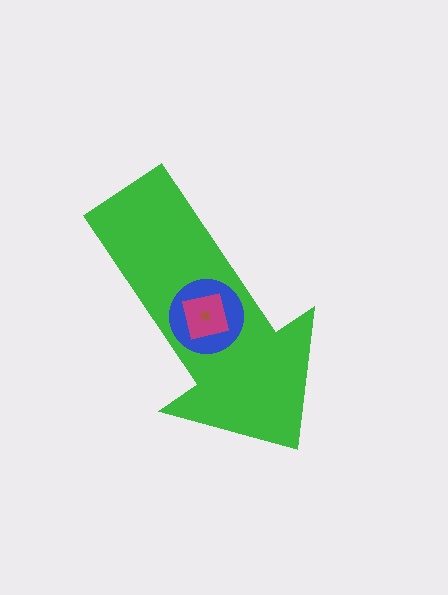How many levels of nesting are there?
4.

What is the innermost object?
The brown star.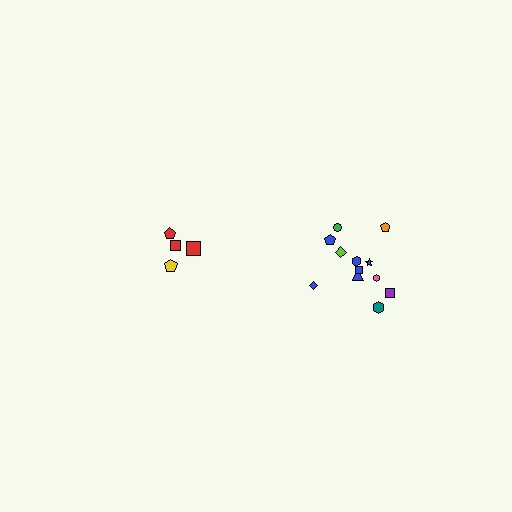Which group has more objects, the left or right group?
The right group.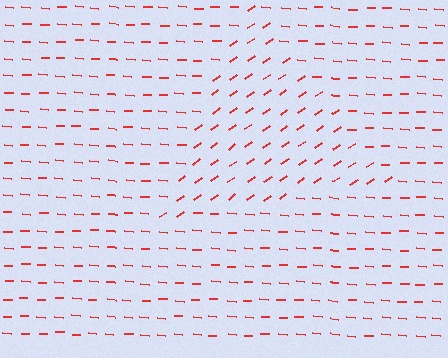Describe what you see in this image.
The image is filled with small red line segments. A triangle region in the image has lines oriented differently from the surrounding lines, creating a visible texture boundary.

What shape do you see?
I see a triangle.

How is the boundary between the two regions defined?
The boundary is defined purely by a change in line orientation (approximately 39 degrees difference). All lines are the same color and thickness.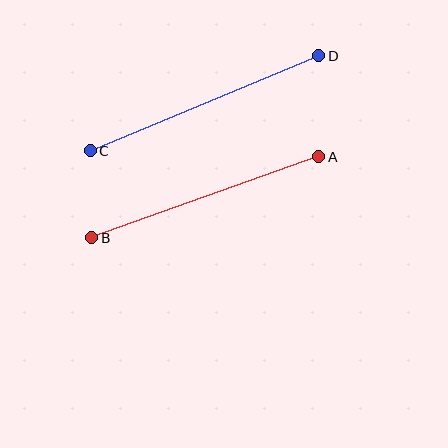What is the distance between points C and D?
The distance is approximately 247 pixels.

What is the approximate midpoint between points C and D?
The midpoint is at approximately (205, 103) pixels.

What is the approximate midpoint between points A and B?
The midpoint is at approximately (205, 197) pixels.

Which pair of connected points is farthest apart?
Points C and D are farthest apart.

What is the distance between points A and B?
The distance is approximately 241 pixels.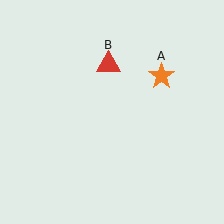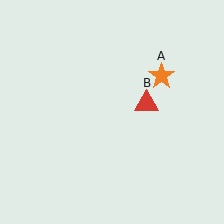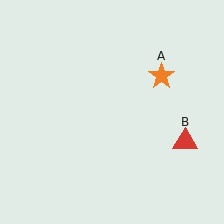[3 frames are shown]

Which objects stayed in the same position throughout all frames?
Orange star (object A) remained stationary.